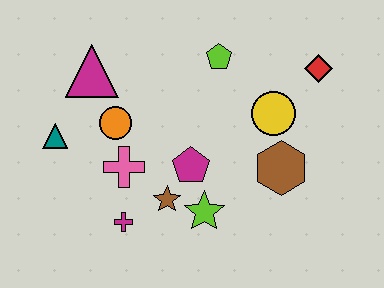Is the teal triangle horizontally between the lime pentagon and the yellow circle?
No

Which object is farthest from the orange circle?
The red diamond is farthest from the orange circle.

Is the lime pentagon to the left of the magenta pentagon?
No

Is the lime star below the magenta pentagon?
Yes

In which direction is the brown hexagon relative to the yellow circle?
The brown hexagon is below the yellow circle.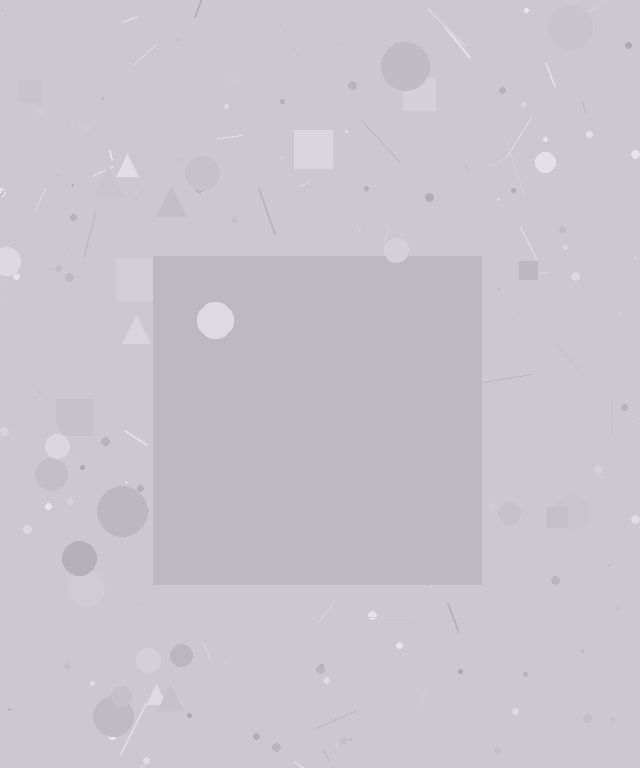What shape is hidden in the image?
A square is hidden in the image.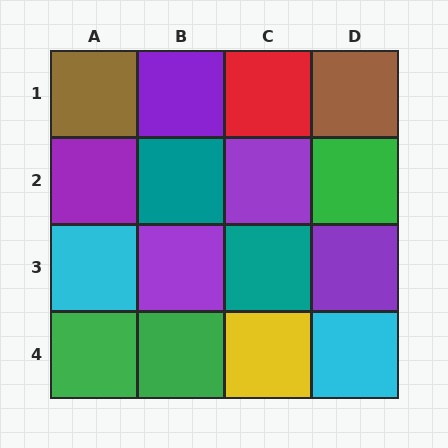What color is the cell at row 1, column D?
Brown.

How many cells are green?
3 cells are green.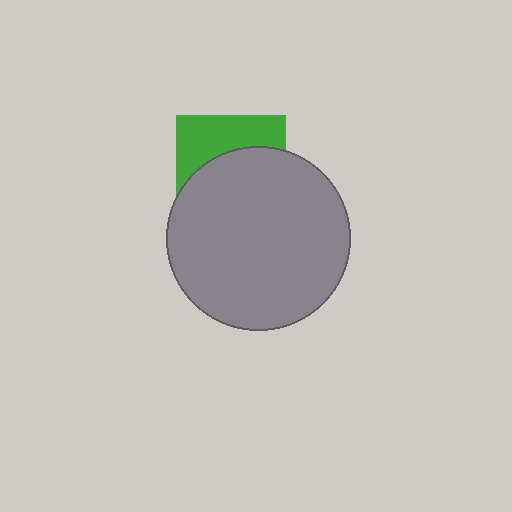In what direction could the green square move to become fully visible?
The green square could move up. That would shift it out from behind the gray circle entirely.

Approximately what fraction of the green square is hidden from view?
Roughly 62% of the green square is hidden behind the gray circle.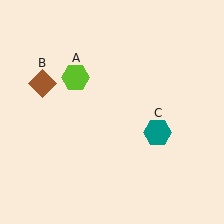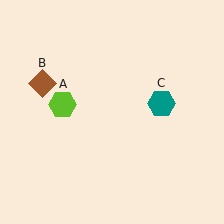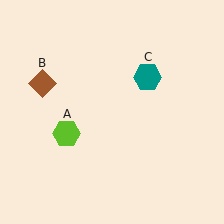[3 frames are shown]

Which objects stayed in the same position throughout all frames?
Brown diamond (object B) remained stationary.